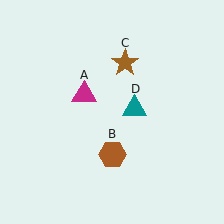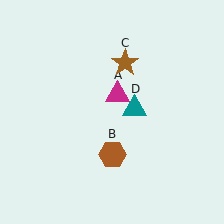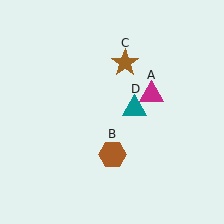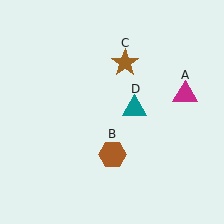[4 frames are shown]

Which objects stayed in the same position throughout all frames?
Brown hexagon (object B) and brown star (object C) and teal triangle (object D) remained stationary.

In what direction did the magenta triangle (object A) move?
The magenta triangle (object A) moved right.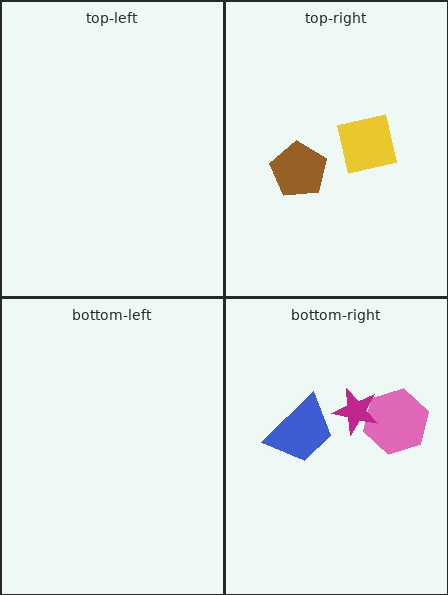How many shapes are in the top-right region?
2.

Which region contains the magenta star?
The bottom-right region.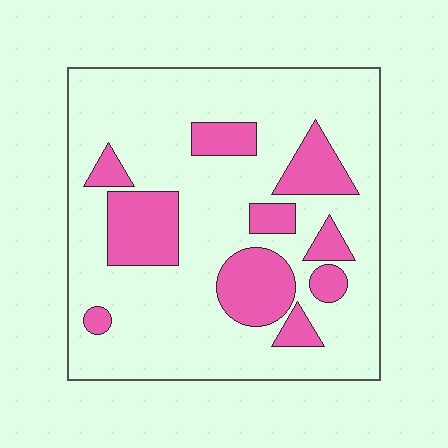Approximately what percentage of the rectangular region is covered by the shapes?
Approximately 25%.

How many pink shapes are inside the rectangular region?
10.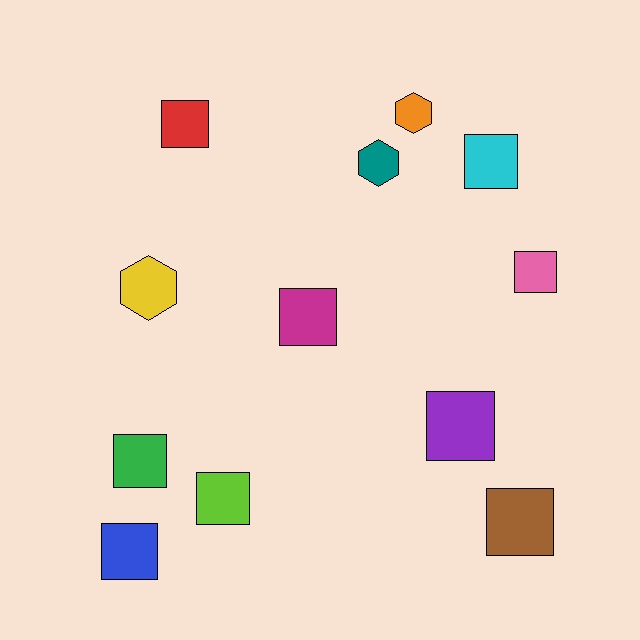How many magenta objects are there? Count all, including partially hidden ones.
There is 1 magenta object.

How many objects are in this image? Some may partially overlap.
There are 12 objects.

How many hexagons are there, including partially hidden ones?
There are 3 hexagons.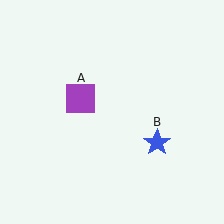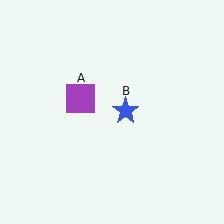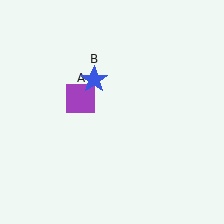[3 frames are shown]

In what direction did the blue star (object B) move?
The blue star (object B) moved up and to the left.